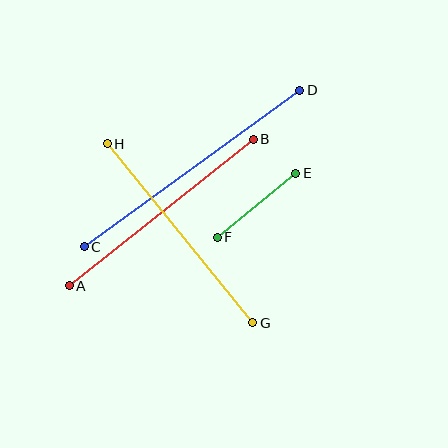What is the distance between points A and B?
The distance is approximately 235 pixels.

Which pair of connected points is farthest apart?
Points C and D are farthest apart.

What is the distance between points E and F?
The distance is approximately 101 pixels.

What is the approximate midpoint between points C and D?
The midpoint is at approximately (192, 168) pixels.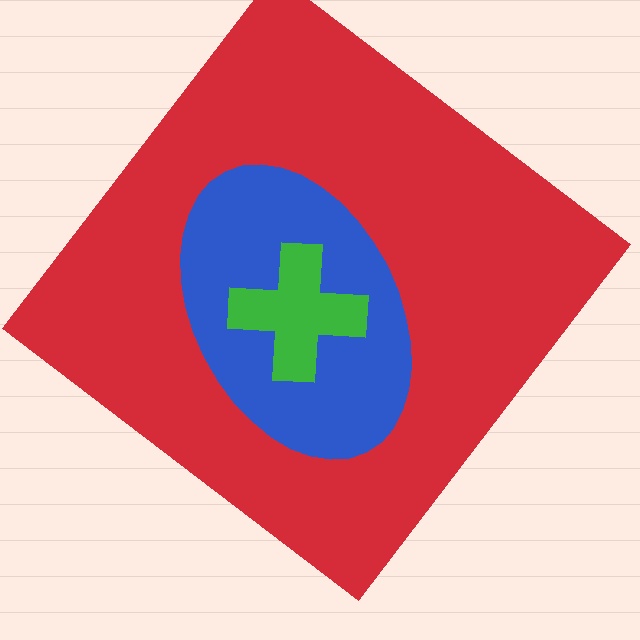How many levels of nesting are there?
3.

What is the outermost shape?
The red diamond.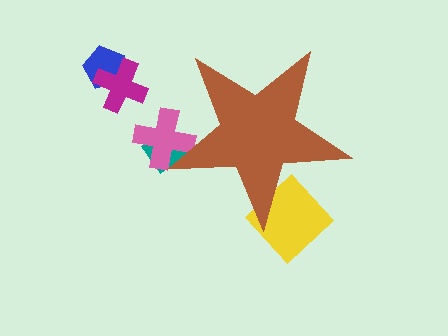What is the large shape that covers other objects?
A brown star.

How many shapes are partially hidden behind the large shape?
3 shapes are partially hidden.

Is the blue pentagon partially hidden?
No, the blue pentagon is fully visible.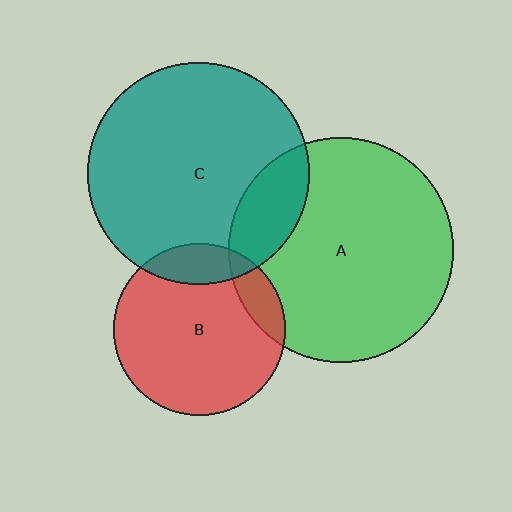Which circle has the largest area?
Circle A (green).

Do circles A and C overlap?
Yes.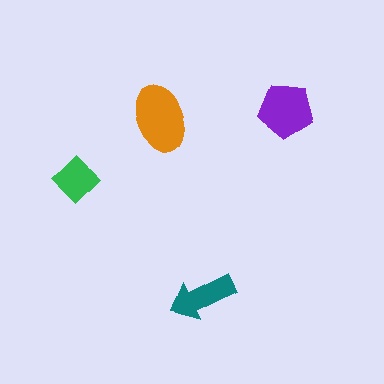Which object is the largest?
The orange ellipse.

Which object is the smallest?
The green diamond.